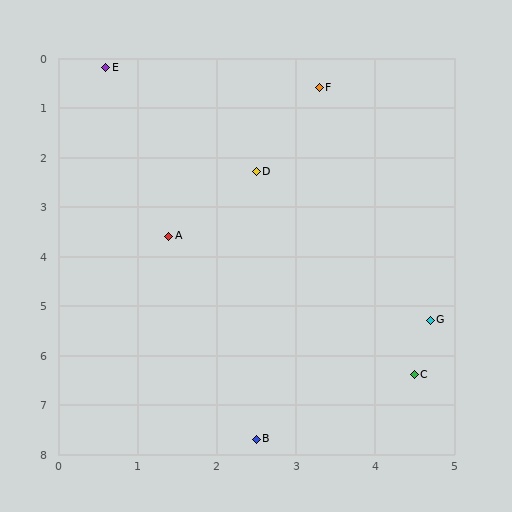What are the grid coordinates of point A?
Point A is at approximately (1.4, 3.6).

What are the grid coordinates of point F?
Point F is at approximately (3.3, 0.6).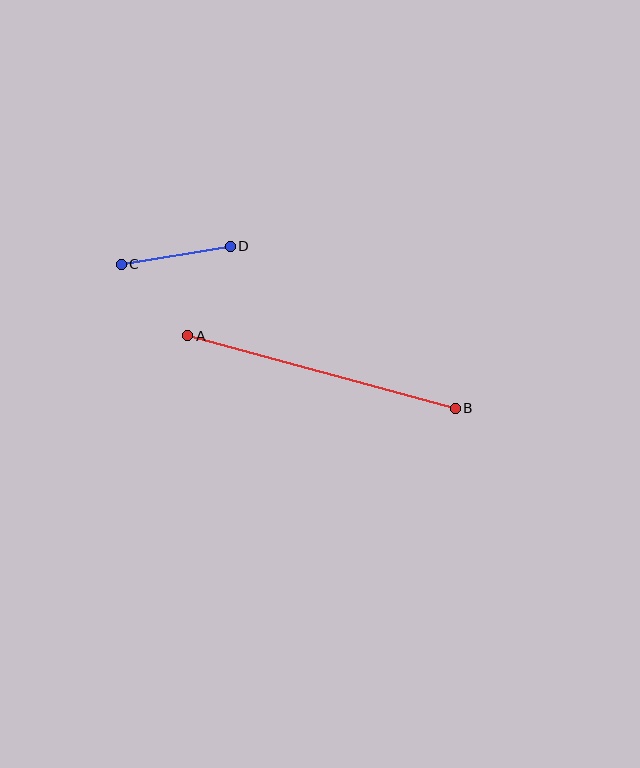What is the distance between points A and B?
The distance is approximately 277 pixels.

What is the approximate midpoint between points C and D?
The midpoint is at approximately (176, 255) pixels.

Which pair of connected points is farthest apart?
Points A and B are farthest apart.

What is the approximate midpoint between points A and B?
The midpoint is at approximately (322, 372) pixels.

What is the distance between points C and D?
The distance is approximately 110 pixels.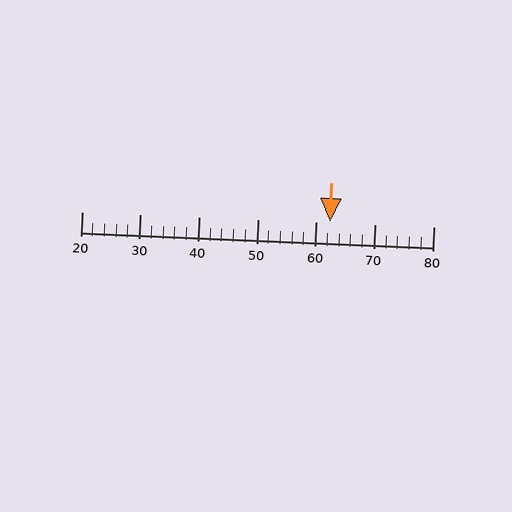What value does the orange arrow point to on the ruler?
The orange arrow points to approximately 62.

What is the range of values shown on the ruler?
The ruler shows values from 20 to 80.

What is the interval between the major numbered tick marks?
The major tick marks are spaced 10 units apart.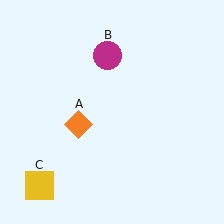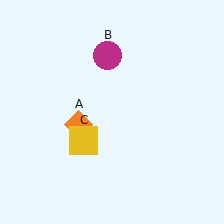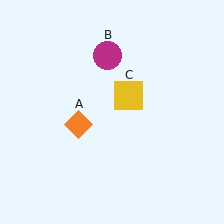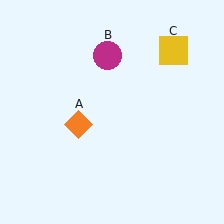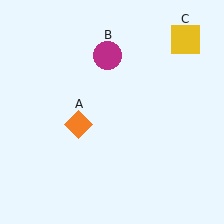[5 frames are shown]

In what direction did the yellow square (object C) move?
The yellow square (object C) moved up and to the right.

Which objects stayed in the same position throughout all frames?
Orange diamond (object A) and magenta circle (object B) remained stationary.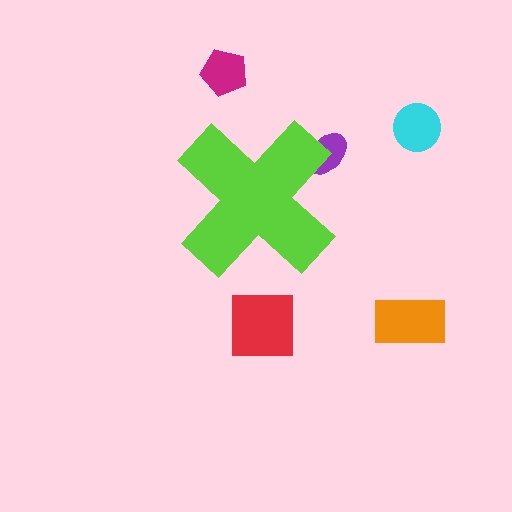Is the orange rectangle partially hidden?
No, the orange rectangle is fully visible.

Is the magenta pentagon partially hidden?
No, the magenta pentagon is fully visible.